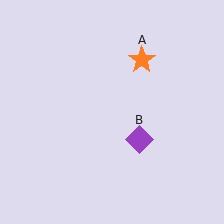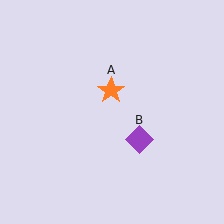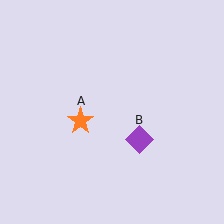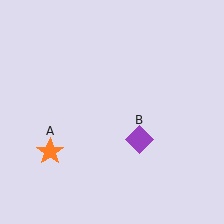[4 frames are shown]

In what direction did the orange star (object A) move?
The orange star (object A) moved down and to the left.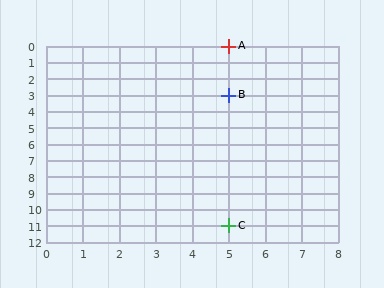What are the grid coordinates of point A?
Point A is at grid coordinates (5, 0).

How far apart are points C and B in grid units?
Points C and B are 8 rows apart.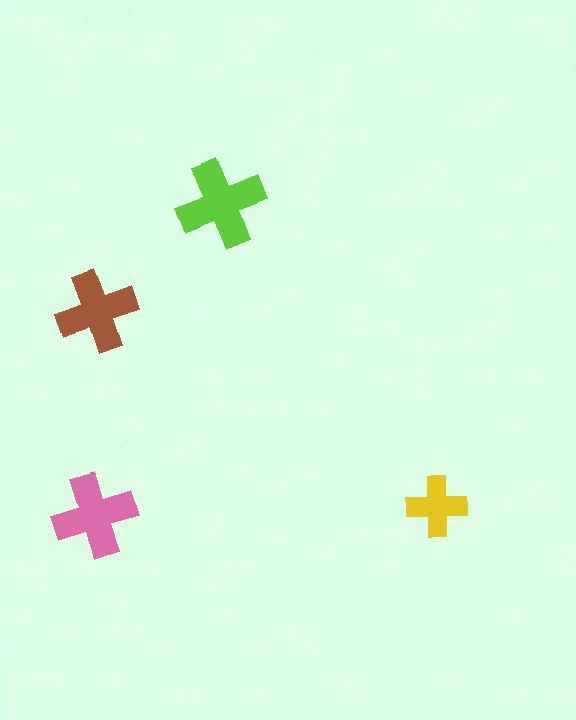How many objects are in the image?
There are 4 objects in the image.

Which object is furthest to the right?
The yellow cross is rightmost.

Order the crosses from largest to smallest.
the lime one, the pink one, the brown one, the yellow one.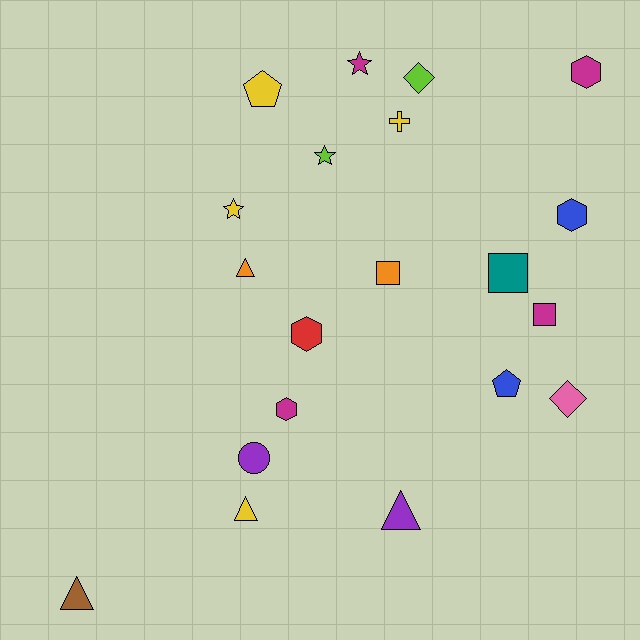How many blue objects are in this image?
There are 2 blue objects.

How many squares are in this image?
There are 3 squares.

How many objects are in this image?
There are 20 objects.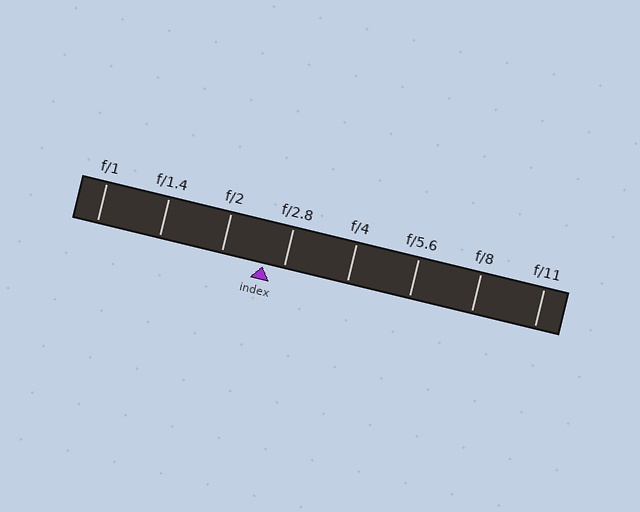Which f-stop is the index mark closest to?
The index mark is closest to f/2.8.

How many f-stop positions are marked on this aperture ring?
There are 8 f-stop positions marked.